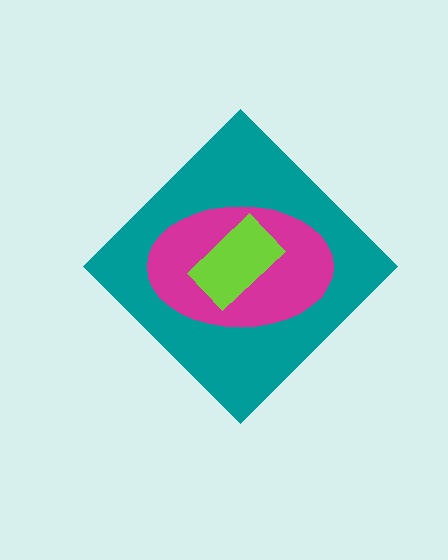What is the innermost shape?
The lime rectangle.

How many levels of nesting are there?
3.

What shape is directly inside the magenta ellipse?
The lime rectangle.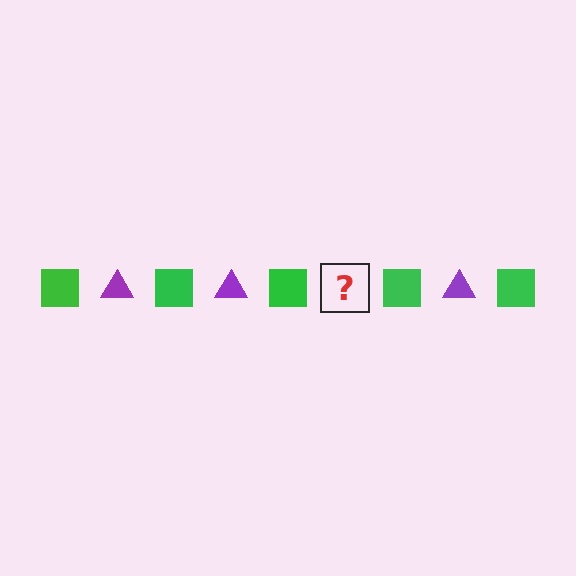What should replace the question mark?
The question mark should be replaced with a purple triangle.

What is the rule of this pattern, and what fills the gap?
The rule is that the pattern alternates between green square and purple triangle. The gap should be filled with a purple triangle.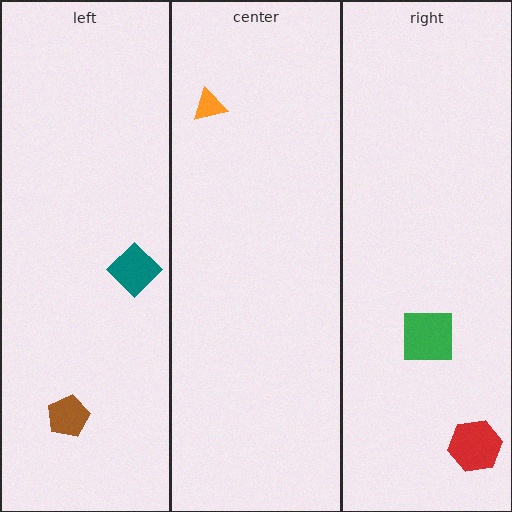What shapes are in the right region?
The green square, the red hexagon.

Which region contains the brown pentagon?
The left region.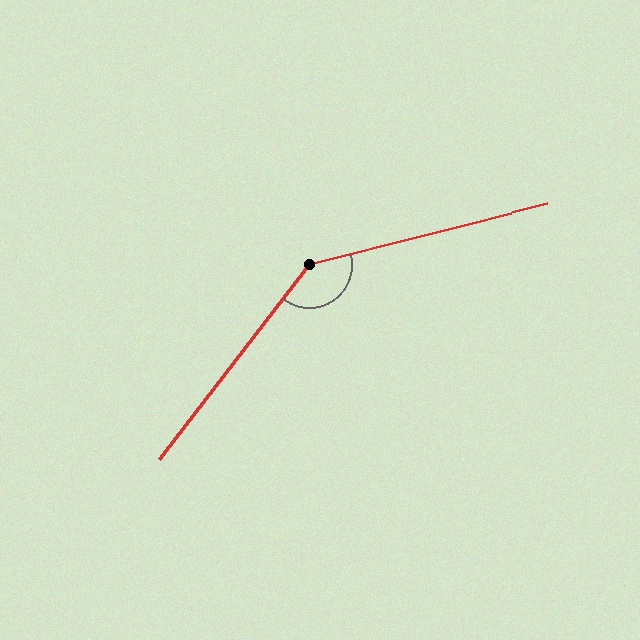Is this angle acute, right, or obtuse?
It is obtuse.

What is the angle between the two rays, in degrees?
Approximately 142 degrees.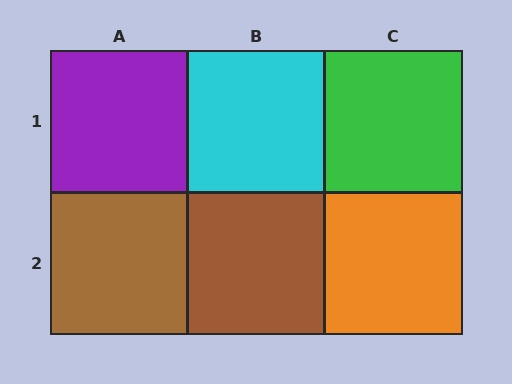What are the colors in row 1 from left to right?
Purple, cyan, green.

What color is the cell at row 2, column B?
Brown.